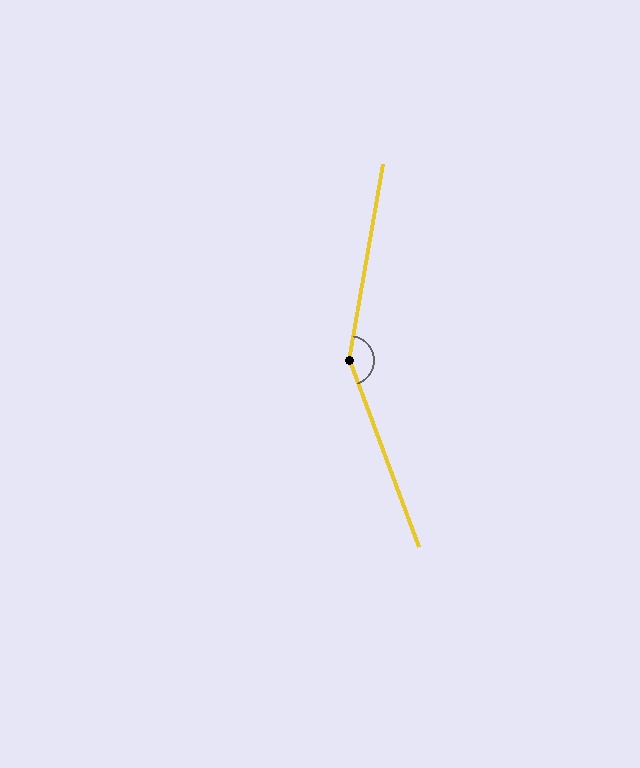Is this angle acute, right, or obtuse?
It is obtuse.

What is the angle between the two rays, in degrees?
Approximately 150 degrees.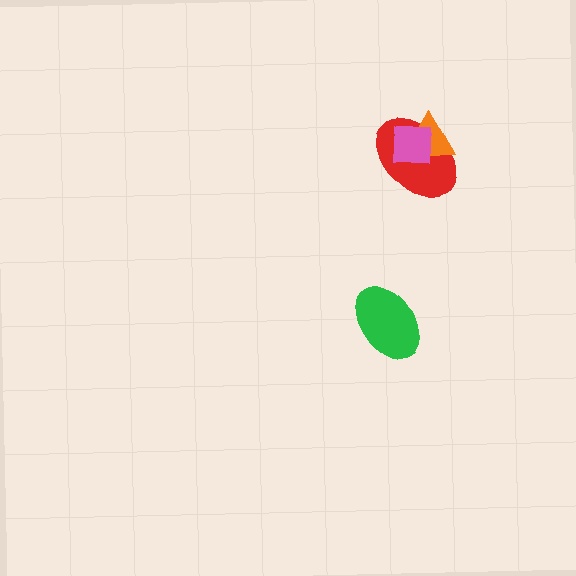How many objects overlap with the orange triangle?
2 objects overlap with the orange triangle.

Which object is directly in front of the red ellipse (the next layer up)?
The orange triangle is directly in front of the red ellipse.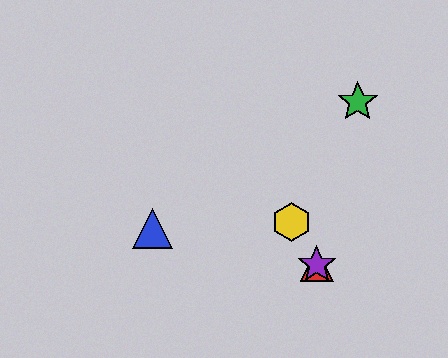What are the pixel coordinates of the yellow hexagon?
The yellow hexagon is at (292, 222).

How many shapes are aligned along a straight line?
3 shapes (the red triangle, the yellow hexagon, the purple star) are aligned along a straight line.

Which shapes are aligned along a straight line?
The red triangle, the yellow hexagon, the purple star are aligned along a straight line.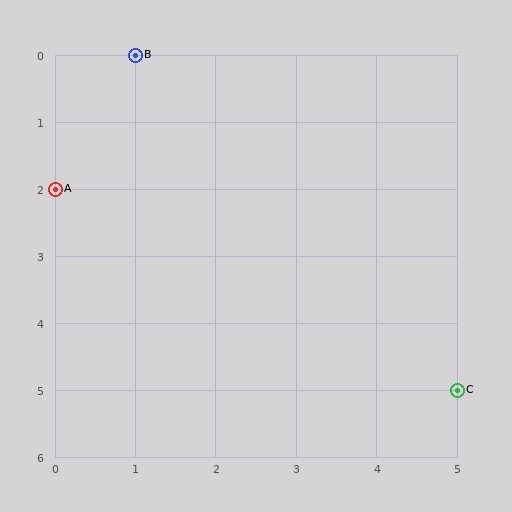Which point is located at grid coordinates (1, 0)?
Point B is at (1, 0).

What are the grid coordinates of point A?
Point A is at grid coordinates (0, 2).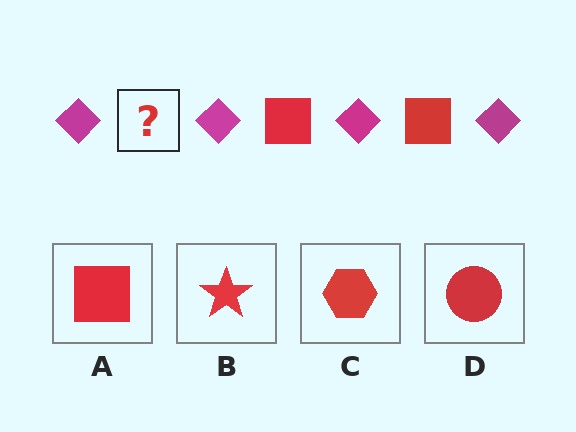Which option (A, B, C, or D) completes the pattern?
A.